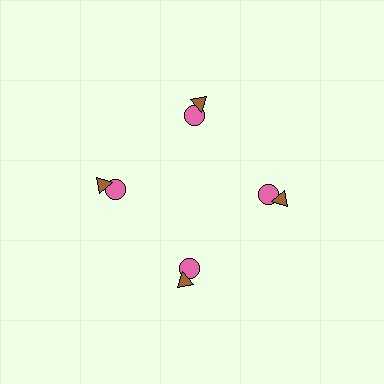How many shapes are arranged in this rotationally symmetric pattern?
There are 8 shapes, arranged in 4 groups of 2.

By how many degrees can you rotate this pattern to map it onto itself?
The pattern maps onto itself every 90 degrees of rotation.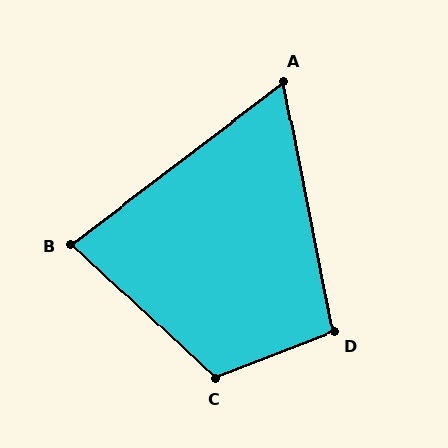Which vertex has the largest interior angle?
C, at approximately 116 degrees.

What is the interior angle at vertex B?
Approximately 80 degrees (acute).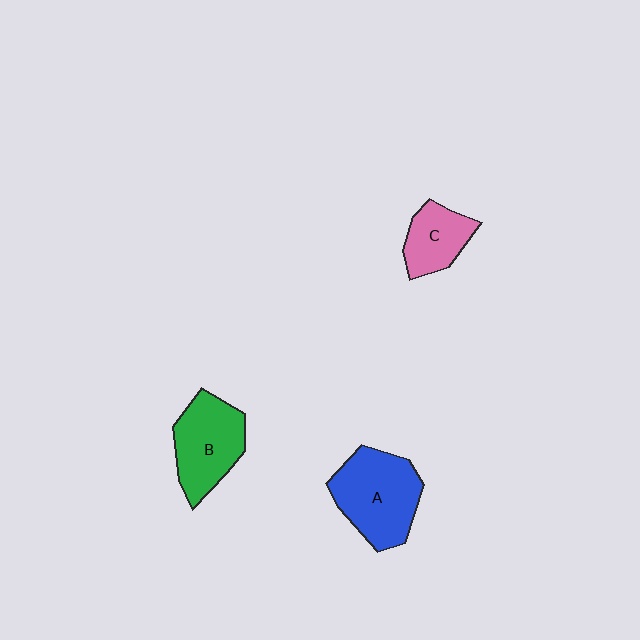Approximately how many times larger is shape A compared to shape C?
Approximately 1.8 times.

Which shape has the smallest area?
Shape C (pink).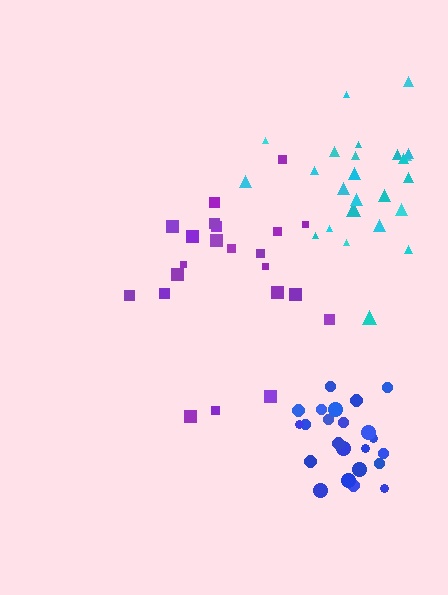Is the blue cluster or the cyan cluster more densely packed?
Blue.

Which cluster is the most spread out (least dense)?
Purple.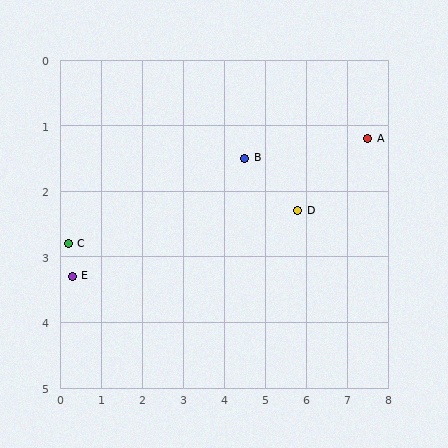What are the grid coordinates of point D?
Point D is at approximately (5.8, 2.3).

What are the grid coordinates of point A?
Point A is at approximately (7.5, 1.2).